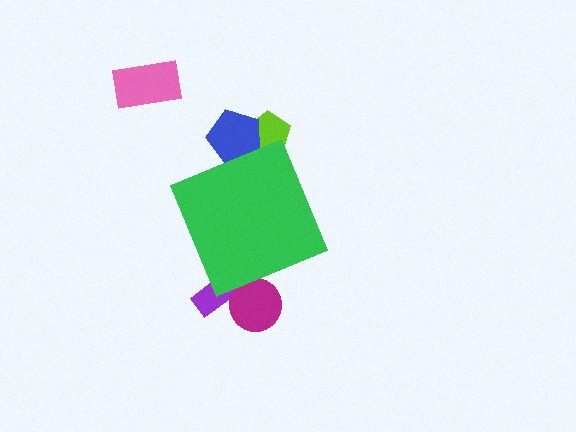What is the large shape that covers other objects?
A green diamond.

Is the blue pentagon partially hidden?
Yes, the blue pentagon is partially hidden behind the green diamond.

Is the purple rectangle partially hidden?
Yes, the purple rectangle is partially hidden behind the green diamond.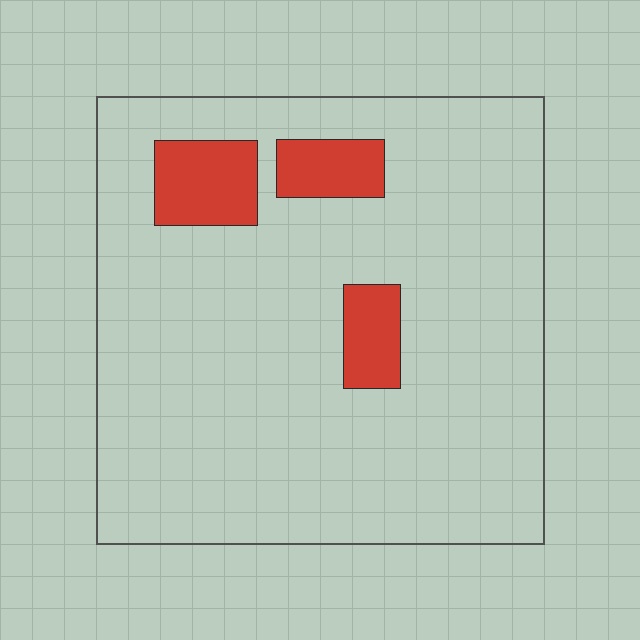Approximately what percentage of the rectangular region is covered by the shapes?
Approximately 10%.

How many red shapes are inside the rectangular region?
3.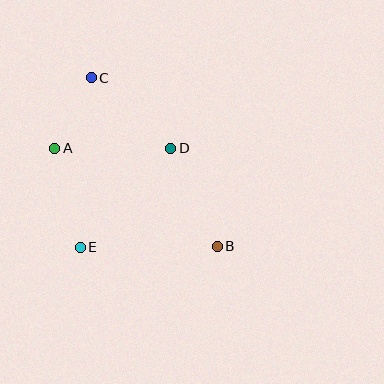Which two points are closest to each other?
Points A and C are closest to each other.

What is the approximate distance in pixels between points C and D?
The distance between C and D is approximately 106 pixels.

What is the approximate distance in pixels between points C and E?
The distance between C and E is approximately 170 pixels.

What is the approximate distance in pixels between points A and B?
The distance between A and B is approximately 190 pixels.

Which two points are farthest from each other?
Points B and C are farthest from each other.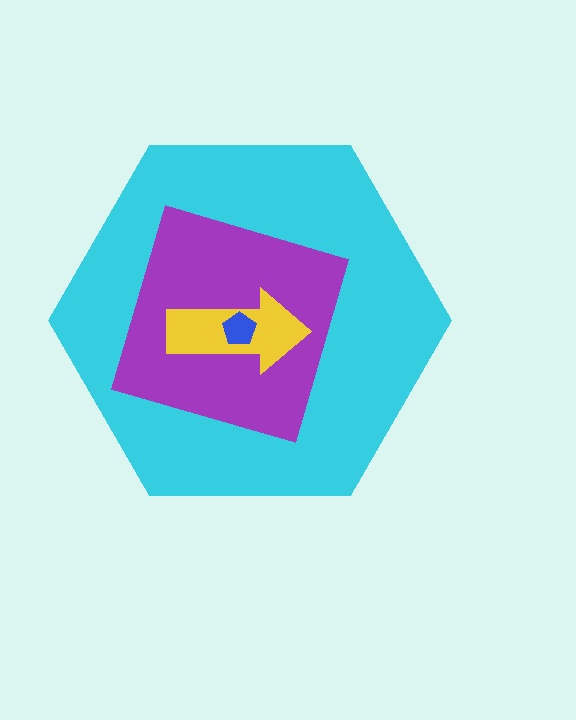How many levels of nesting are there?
4.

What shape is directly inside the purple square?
The yellow arrow.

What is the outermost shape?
The cyan hexagon.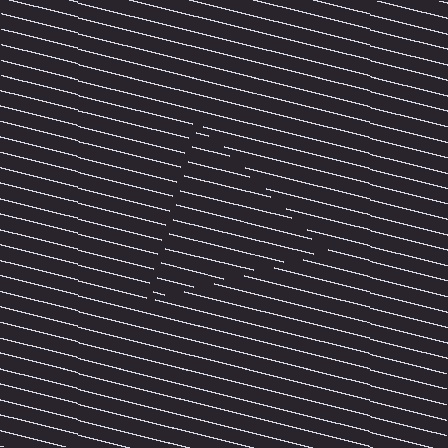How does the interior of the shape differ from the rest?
The interior of the shape contains the same grating, shifted by half a period — the contour is defined by the phase discontinuity where line-ends from the inner and outer gratings abut.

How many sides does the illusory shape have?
3 sides — the line-ends trace a triangle.